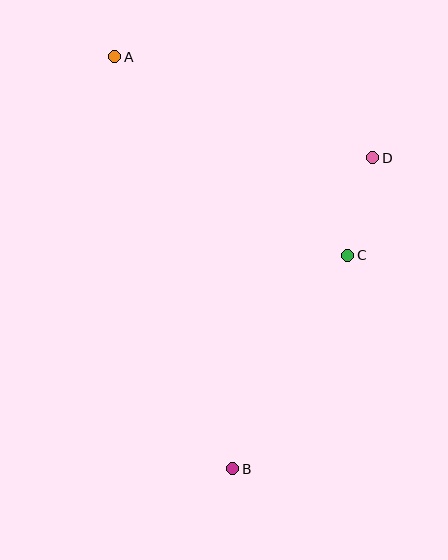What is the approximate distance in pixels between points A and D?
The distance between A and D is approximately 277 pixels.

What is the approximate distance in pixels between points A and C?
The distance between A and C is approximately 306 pixels.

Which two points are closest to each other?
Points C and D are closest to each other.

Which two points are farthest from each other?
Points A and B are farthest from each other.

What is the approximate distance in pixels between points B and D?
The distance between B and D is approximately 341 pixels.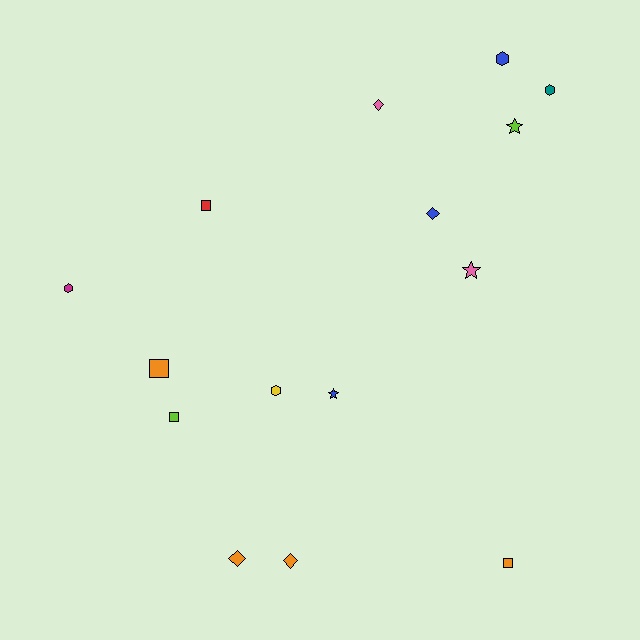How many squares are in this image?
There are 4 squares.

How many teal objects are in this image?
There is 1 teal object.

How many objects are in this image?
There are 15 objects.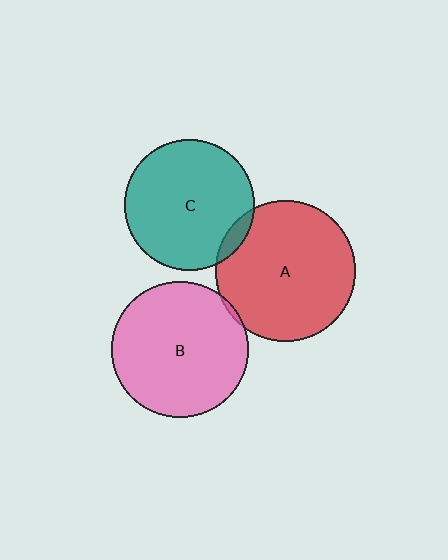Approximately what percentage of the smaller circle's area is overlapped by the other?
Approximately 5%.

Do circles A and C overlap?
Yes.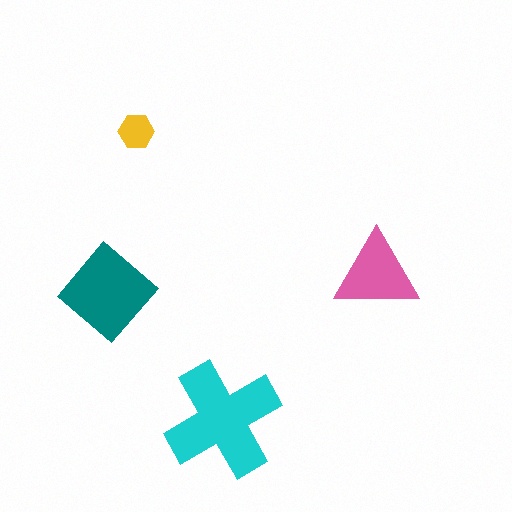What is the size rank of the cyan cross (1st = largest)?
1st.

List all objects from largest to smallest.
The cyan cross, the teal diamond, the pink triangle, the yellow hexagon.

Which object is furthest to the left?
The teal diamond is leftmost.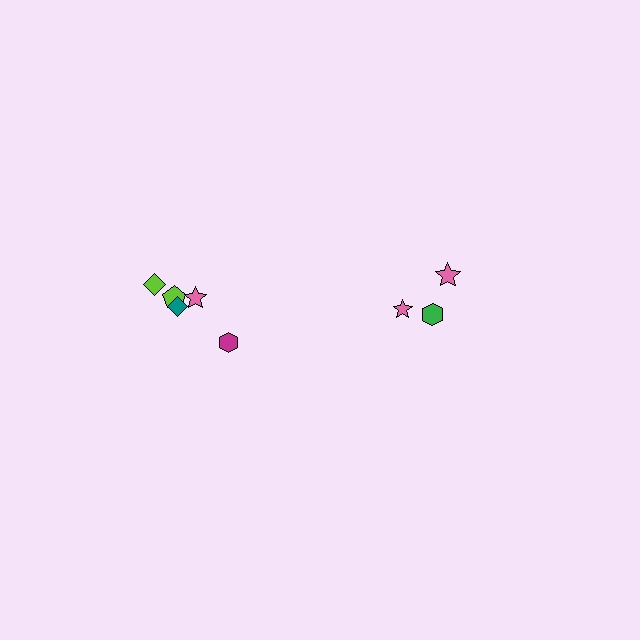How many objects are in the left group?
There are 5 objects.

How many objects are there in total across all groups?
There are 8 objects.